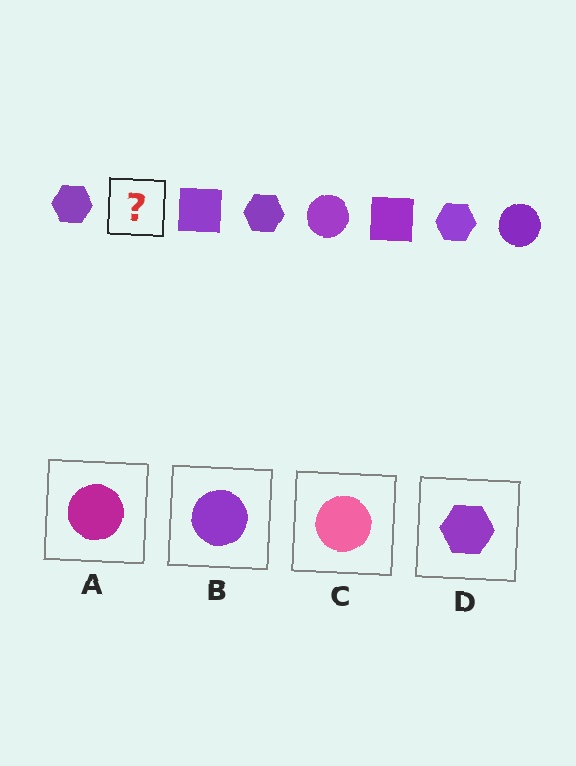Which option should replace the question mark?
Option B.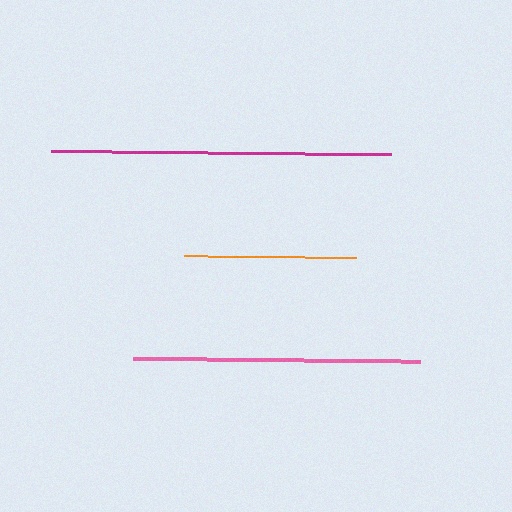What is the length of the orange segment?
The orange segment is approximately 172 pixels long.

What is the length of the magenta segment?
The magenta segment is approximately 340 pixels long.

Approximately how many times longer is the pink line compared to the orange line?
The pink line is approximately 1.7 times the length of the orange line.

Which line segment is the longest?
The magenta line is the longest at approximately 340 pixels.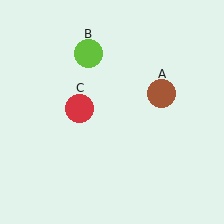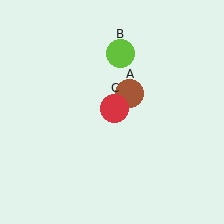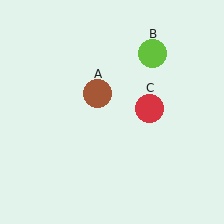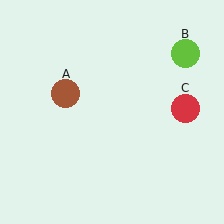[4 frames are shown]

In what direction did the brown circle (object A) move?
The brown circle (object A) moved left.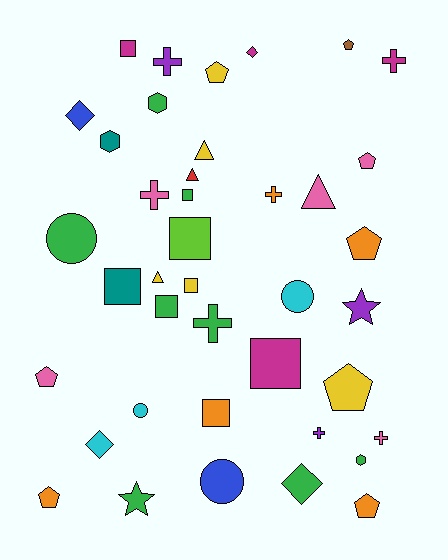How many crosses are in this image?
There are 7 crosses.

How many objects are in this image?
There are 40 objects.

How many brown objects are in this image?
There is 1 brown object.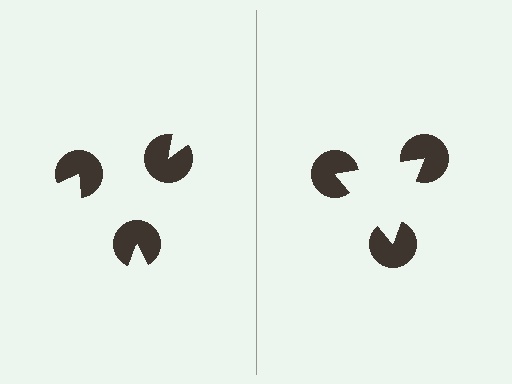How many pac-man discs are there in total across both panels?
6 — 3 on each side.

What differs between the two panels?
The pac-man discs are positioned identically on both sides; only the wedge orientations differ. On the right they align to a triangle; on the left they are misaligned.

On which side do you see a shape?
An illusory triangle appears on the right side. On the left side the wedge cuts are rotated, so no coherent shape forms.